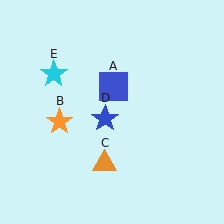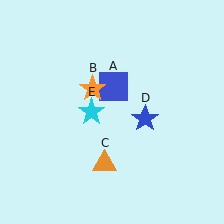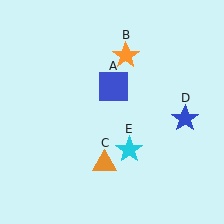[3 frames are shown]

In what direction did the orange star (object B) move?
The orange star (object B) moved up and to the right.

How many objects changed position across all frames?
3 objects changed position: orange star (object B), blue star (object D), cyan star (object E).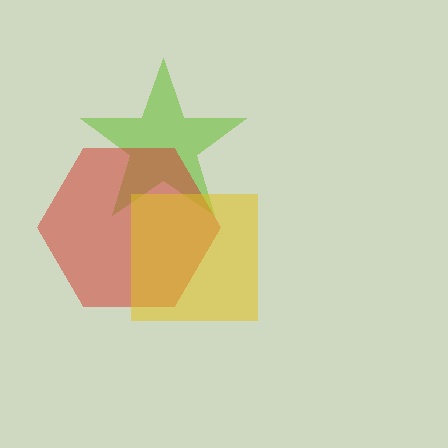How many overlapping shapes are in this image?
There are 3 overlapping shapes in the image.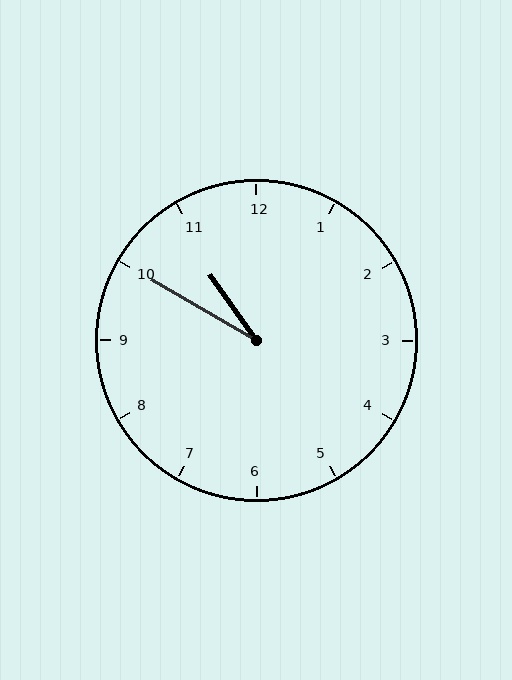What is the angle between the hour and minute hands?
Approximately 25 degrees.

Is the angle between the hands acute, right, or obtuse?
It is acute.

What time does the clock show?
10:50.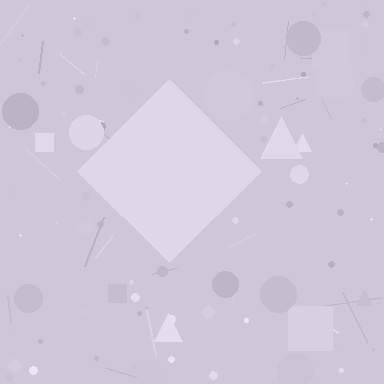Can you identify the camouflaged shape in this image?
The camouflaged shape is a diamond.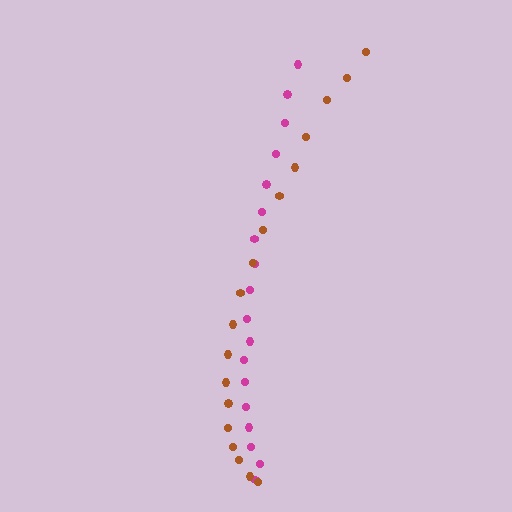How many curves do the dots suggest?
There are 2 distinct paths.